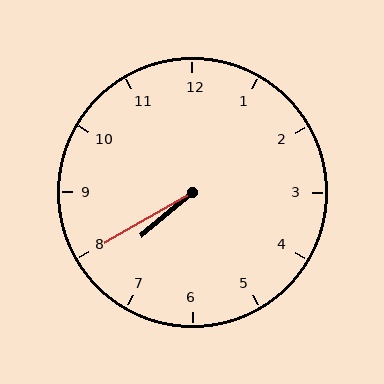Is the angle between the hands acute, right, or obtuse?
It is acute.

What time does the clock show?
7:40.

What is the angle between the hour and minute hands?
Approximately 10 degrees.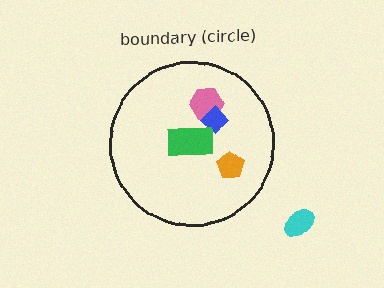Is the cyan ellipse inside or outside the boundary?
Outside.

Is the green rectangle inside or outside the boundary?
Inside.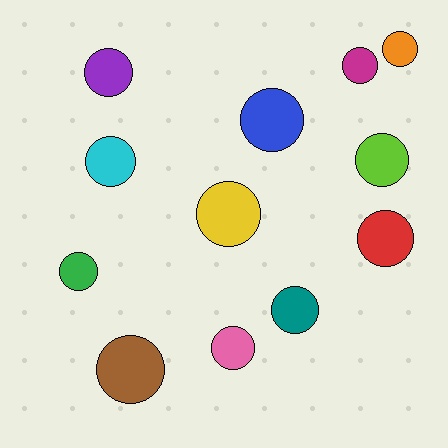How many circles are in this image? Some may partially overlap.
There are 12 circles.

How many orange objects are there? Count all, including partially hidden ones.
There is 1 orange object.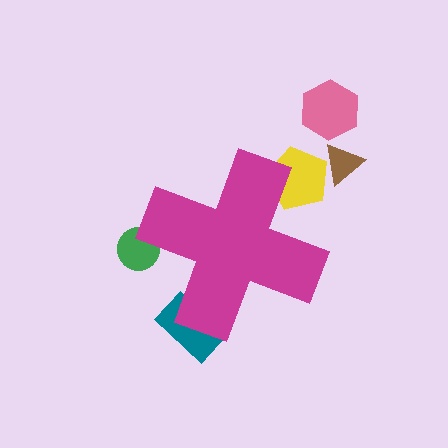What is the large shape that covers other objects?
A magenta cross.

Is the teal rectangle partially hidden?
Yes, the teal rectangle is partially hidden behind the magenta cross.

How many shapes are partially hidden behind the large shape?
3 shapes are partially hidden.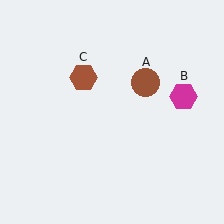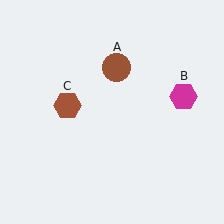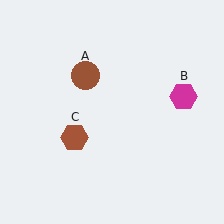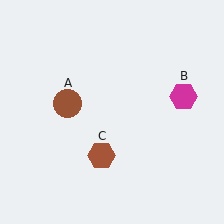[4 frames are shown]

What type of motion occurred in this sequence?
The brown circle (object A), brown hexagon (object C) rotated counterclockwise around the center of the scene.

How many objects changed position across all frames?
2 objects changed position: brown circle (object A), brown hexagon (object C).